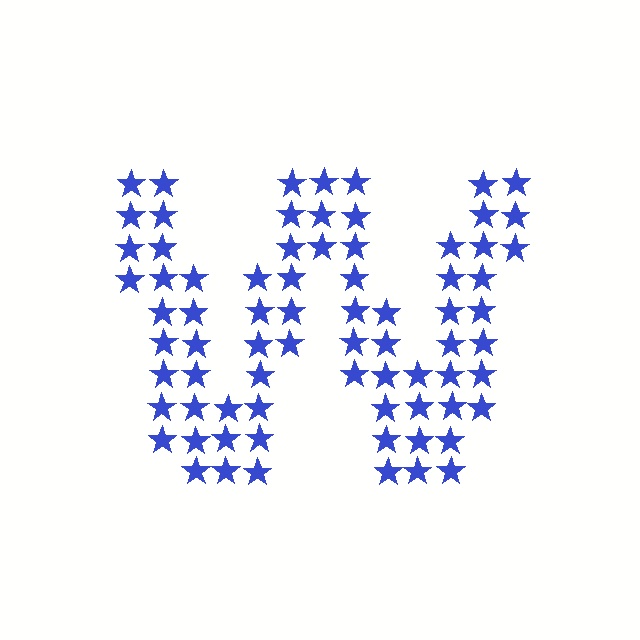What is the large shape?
The large shape is the letter W.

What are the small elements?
The small elements are stars.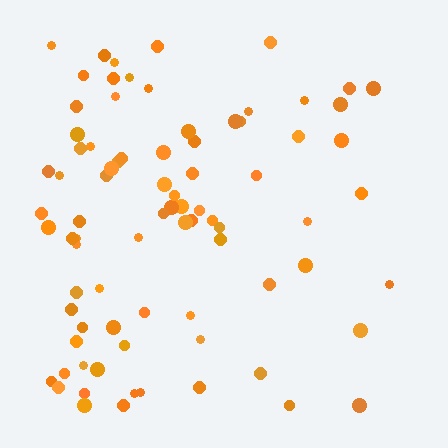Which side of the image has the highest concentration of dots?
The left.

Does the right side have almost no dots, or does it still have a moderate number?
Still a moderate number, just noticeably fewer than the left.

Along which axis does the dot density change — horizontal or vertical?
Horizontal.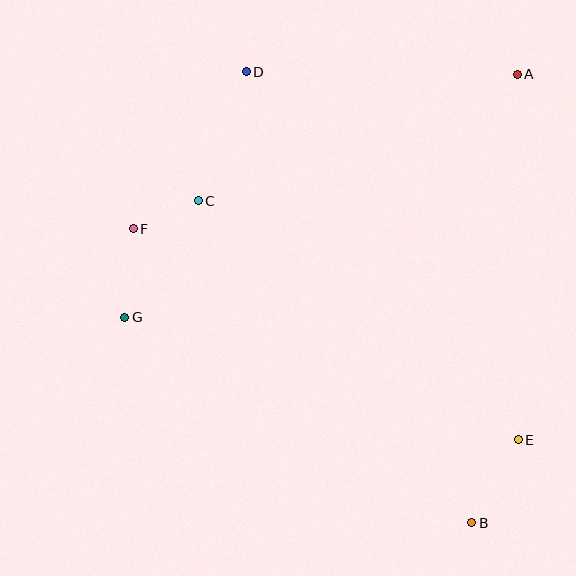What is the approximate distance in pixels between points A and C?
The distance between A and C is approximately 343 pixels.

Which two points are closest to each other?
Points C and F are closest to each other.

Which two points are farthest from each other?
Points B and D are farthest from each other.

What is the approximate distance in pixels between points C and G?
The distance between C and G is approximately 138 pixels.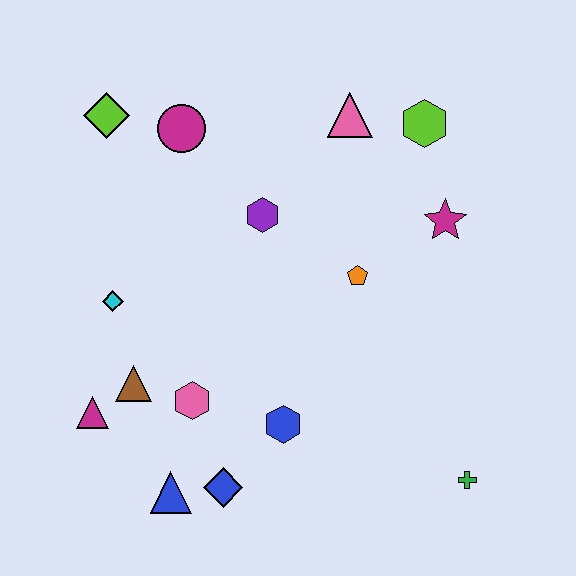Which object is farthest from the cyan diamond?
The green cross is farthest from the cyan diamond.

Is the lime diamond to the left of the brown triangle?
Yes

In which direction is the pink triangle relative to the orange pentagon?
The pink triangle is above the orange pentagon.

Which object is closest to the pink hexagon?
The brown triangle is closest to the pink hexagon.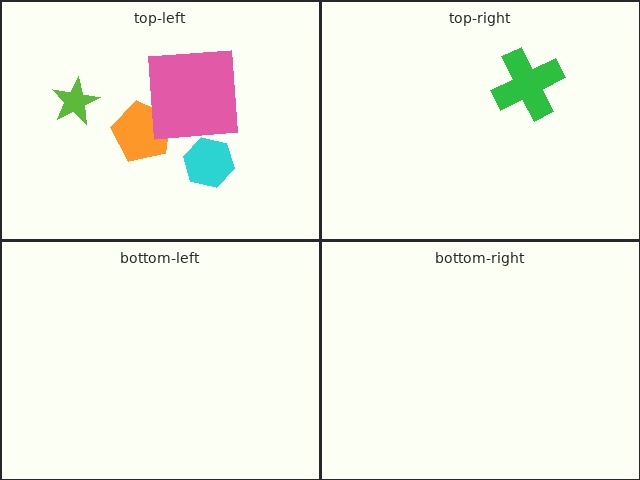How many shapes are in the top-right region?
1.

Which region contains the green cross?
The top-right region.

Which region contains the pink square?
The top-left region.